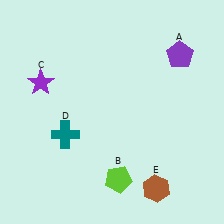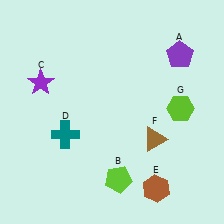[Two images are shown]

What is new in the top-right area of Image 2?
A lime hexagon (G) was added in the top-right area of Image 2.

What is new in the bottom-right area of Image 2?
A brown triangle (F) was added in the bottom-right area of Image 2.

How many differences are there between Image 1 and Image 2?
There are 2 differences between the two images.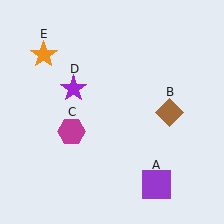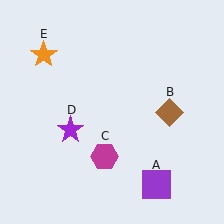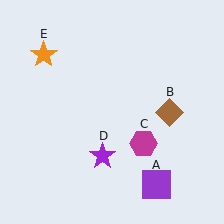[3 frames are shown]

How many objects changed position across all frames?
2 objects changed position: magenta hexagon (object C), purple star (object D).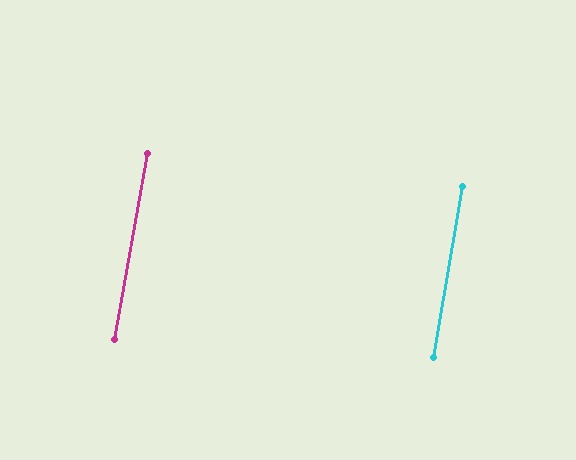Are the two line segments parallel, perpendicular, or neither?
Parallel — their directions differ by only 0.5°.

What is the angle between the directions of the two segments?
Approximately 0 degrees.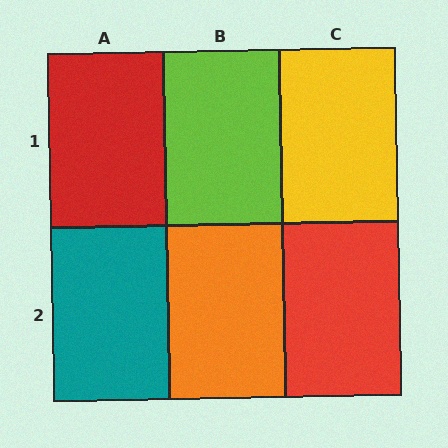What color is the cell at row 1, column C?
Yellow.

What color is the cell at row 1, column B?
Lime.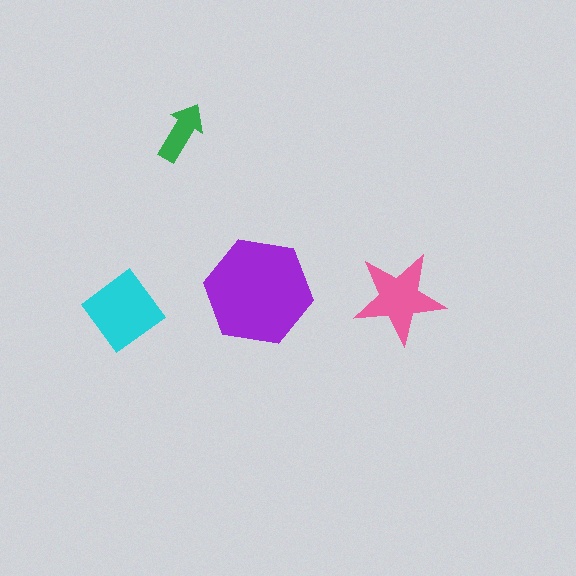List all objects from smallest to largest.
The green arrow, the pink star, the cyan diamond, the purple hexagon.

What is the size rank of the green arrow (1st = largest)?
4th.